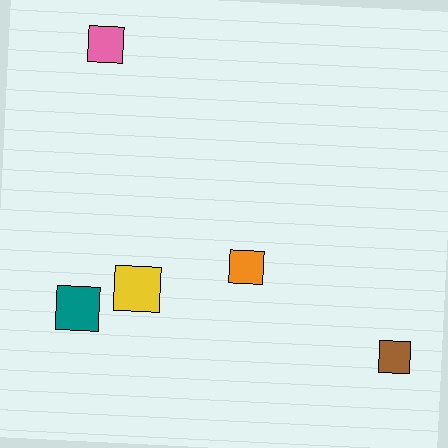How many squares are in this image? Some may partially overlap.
There are 5 squares.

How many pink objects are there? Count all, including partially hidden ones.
There is 1 pink object.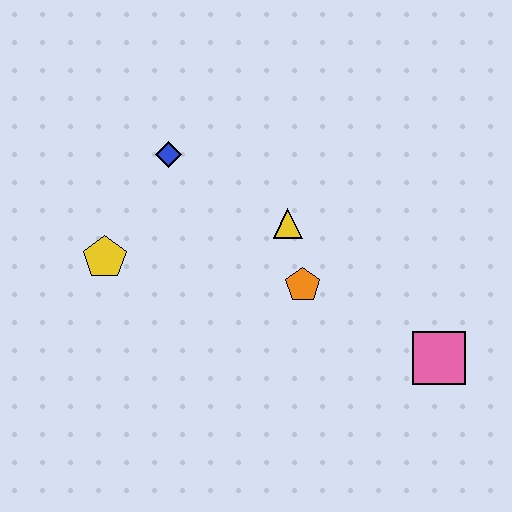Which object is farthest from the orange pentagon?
The yellow pentagon is farthest from the orange pentagon.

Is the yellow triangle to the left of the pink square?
Yes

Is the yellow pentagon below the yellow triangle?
Yes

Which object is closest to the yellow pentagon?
The blue diamond is closest to the yellow pentagon.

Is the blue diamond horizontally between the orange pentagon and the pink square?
No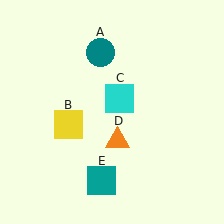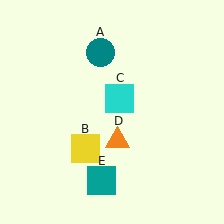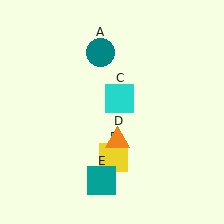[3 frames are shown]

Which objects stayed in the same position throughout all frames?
Teal circle (object A) and cyan square (object C) and orange triangle (object D) and teal square (object E) remained stationary.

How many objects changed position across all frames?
1 object changed position: yellow square (object B).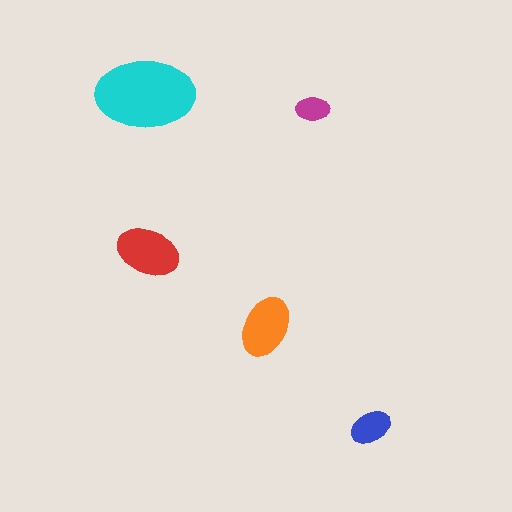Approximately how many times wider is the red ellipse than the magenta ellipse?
About 2 times wider.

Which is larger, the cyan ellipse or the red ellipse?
The cyan one.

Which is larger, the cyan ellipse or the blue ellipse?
The cyan one.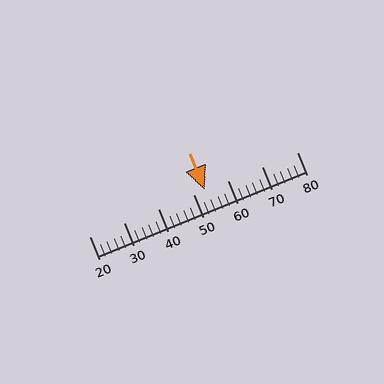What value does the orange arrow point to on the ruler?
The orange arrow points to approximately 53.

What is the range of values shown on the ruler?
The ruler shows values from 20 to 80.